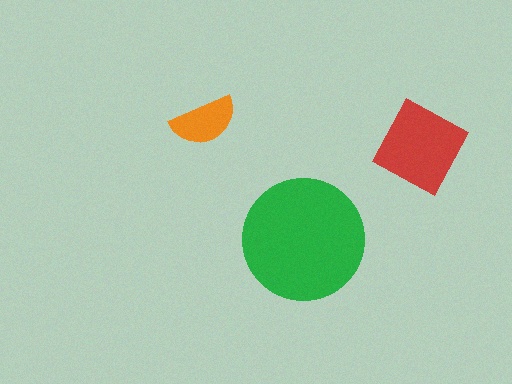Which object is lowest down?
The green circle is bottommost.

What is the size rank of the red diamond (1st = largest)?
2nd.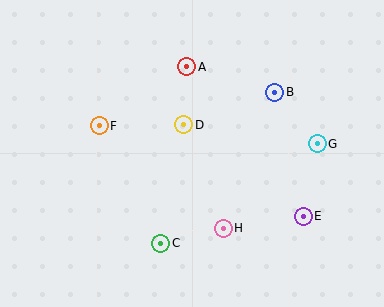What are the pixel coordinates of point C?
Point C is at (161, 243).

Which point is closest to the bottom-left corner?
Point C is closest to the bottom-left corner.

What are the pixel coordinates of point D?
Point D is at (184, 125).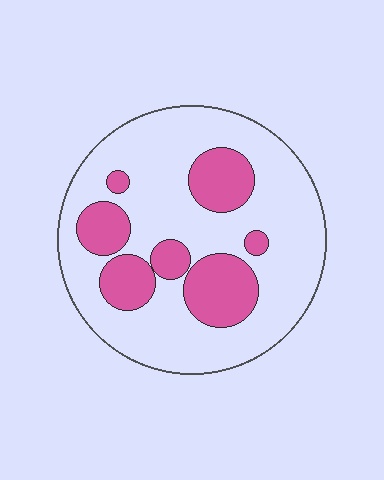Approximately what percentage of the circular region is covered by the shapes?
Approximately 25%.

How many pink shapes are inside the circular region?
7.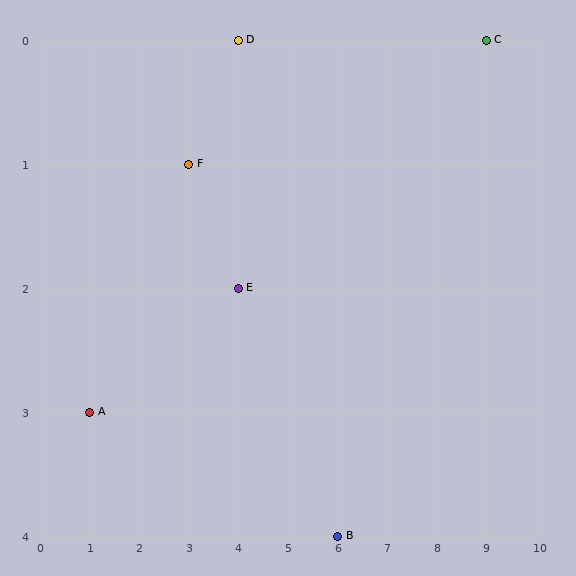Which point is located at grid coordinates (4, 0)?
Point D is at (4, 0).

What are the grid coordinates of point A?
Point A is at grid coordinates (1, 3).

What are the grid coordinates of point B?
Point B is at grid coordinates (6, 4).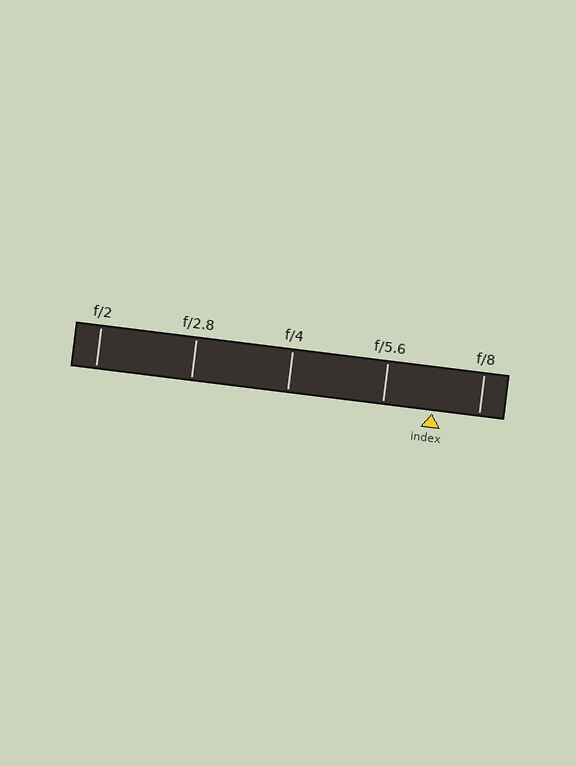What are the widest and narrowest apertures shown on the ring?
The widest aperture shown is f/2 and the narrowest is f/8.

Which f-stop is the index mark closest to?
The index mark is closest to f/8.